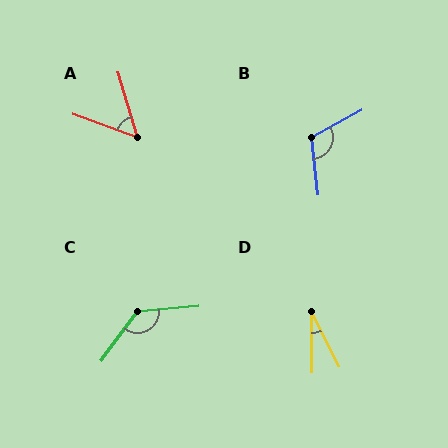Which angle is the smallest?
D, at approximately 27 degrees.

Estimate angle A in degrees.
Approximately 53 degrees.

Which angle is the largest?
C, at approximately 131 degrees.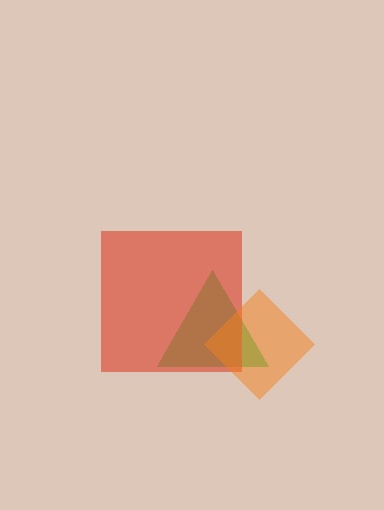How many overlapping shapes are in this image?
There are 3 overlapping shapes in the image.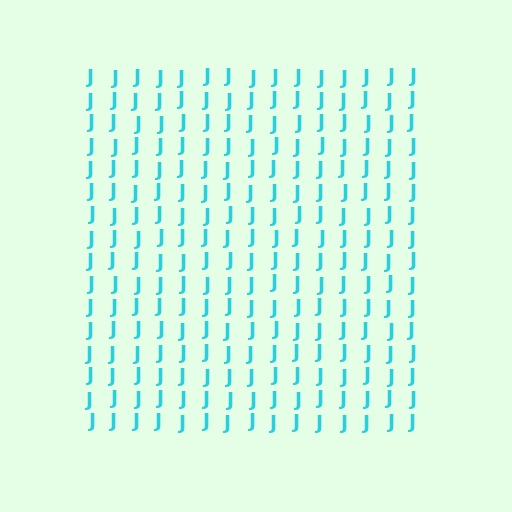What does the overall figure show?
The overall figure shows a square.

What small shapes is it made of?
It is made of small letter J's.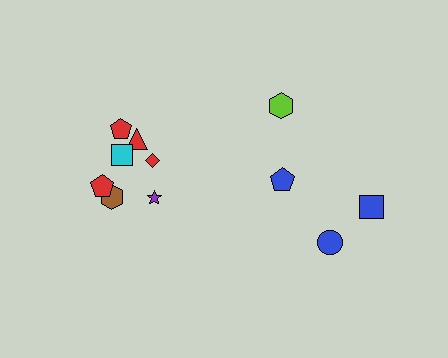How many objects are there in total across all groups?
There are 11 objects.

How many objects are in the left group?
There are 7 objects.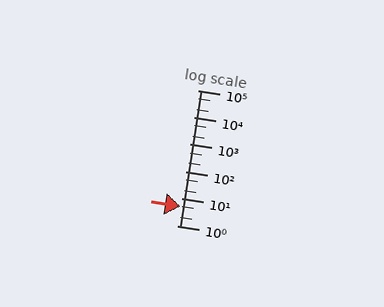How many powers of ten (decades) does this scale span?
The scale spans 5 decades, from 1 to 100000.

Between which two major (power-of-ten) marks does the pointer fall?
The pointer is between 1 and 10.